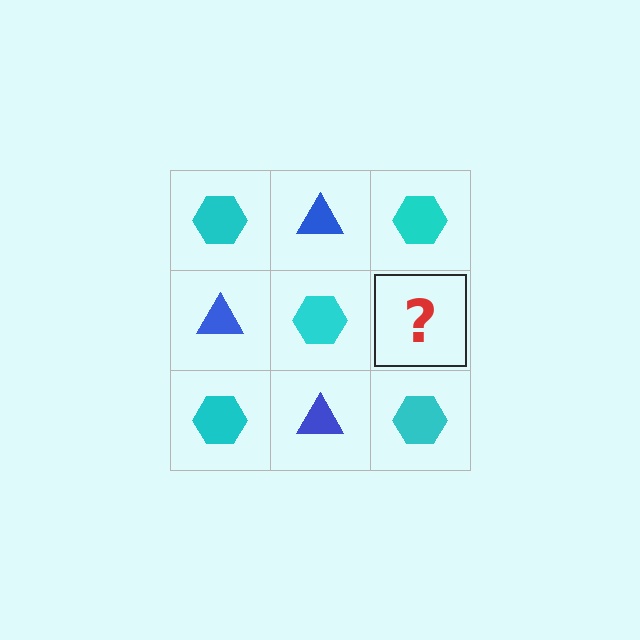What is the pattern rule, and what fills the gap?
The rule is that it alternates cyan hexagon and blue triangle in a checkerboard pattern. The gap should be filled with a blue triangle.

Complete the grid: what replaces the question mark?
The question mark should be replaced with a blue triangle.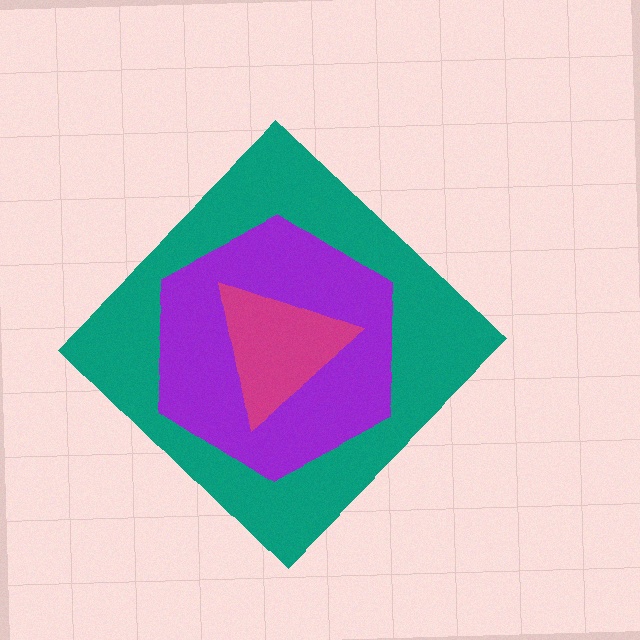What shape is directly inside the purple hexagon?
The magenta triangle.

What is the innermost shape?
The magenta triangle.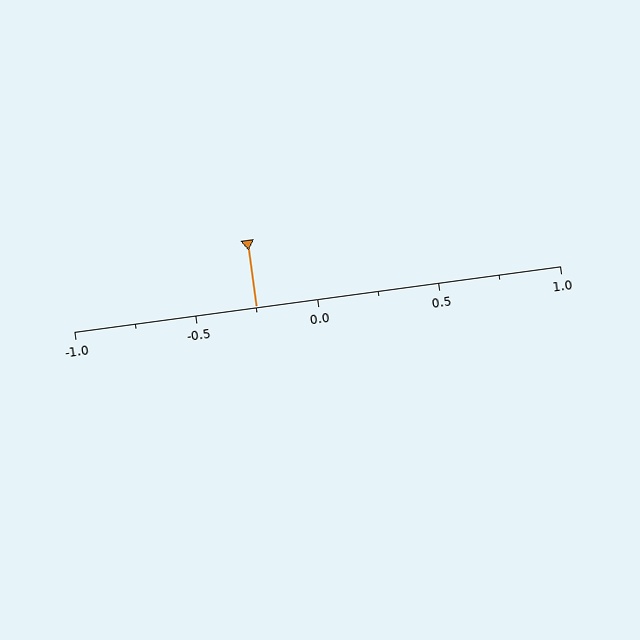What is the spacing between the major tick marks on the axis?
The major ticks are spaced 0.5 apart.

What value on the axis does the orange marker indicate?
The marker indicates approximately -0.25.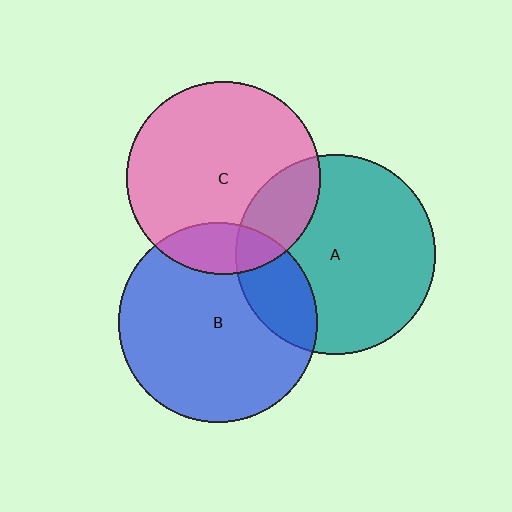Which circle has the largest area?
Circle A (teal).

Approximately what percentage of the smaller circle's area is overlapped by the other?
Approximately 20%.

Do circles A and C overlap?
Yes.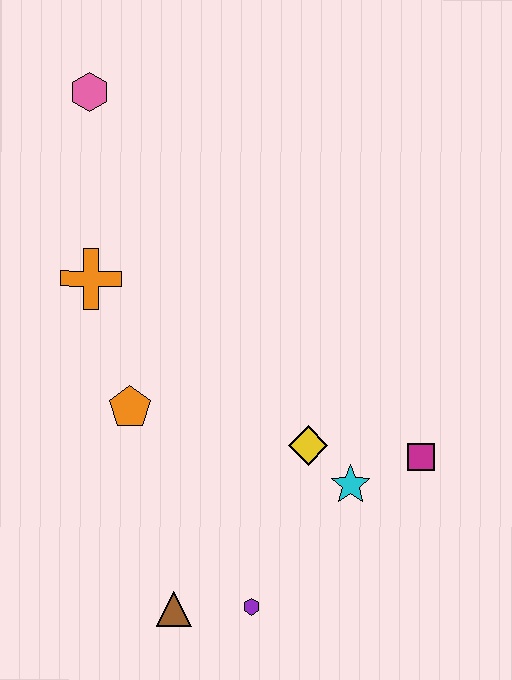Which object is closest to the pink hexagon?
The orange cross is closest to the pink hexagon.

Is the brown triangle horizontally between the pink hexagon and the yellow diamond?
Yes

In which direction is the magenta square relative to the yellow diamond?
The magenta square is to the right of the yellow diamond.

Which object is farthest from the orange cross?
The magenta square is farthest from the orange cross.